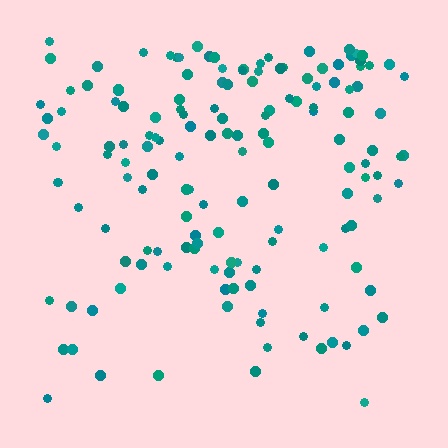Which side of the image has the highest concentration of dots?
The top.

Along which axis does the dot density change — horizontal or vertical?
Vertical.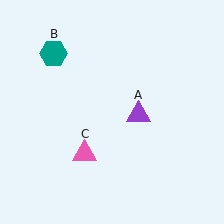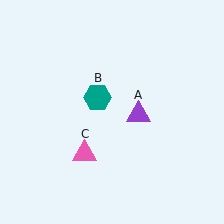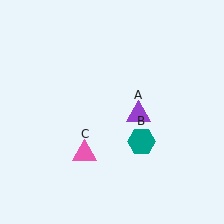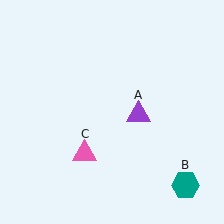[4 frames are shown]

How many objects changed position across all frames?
1 object changed position: teal hexagon (object B).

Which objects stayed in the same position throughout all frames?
Purple triangle (object A) and pink triangle (object C) remained stationary.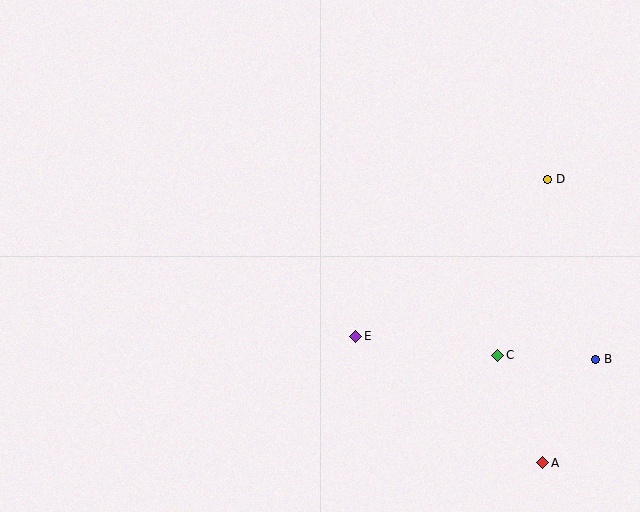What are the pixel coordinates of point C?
Point C is at (498, 355).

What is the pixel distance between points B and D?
The distance between B and D is 186 pixels.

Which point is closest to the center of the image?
Point E at (356, 336) is closest to the center.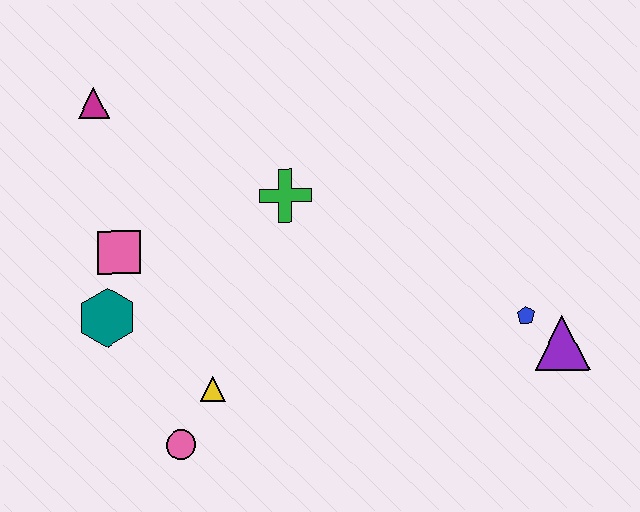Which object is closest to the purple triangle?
The blue pentagon is closest to the purple triangle.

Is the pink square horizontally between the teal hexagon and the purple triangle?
Yes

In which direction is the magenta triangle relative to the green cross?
The magenta triangle is to the left of the green cross.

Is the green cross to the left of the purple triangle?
Yes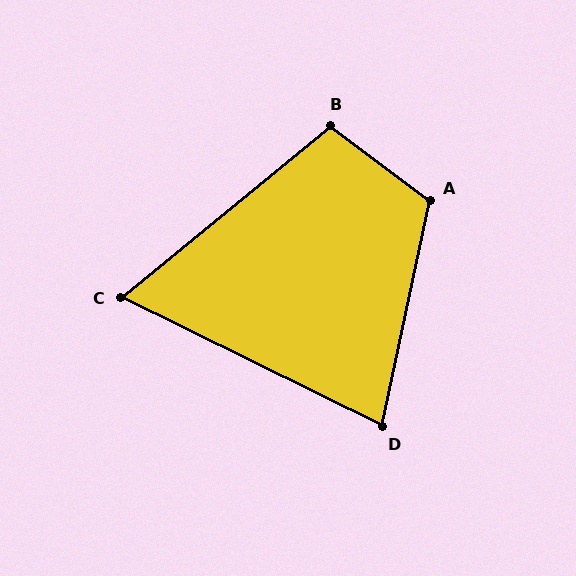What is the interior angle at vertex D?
Approximately 76 degrees (acute).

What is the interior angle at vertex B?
Approximately 104 degrees (obtuse).